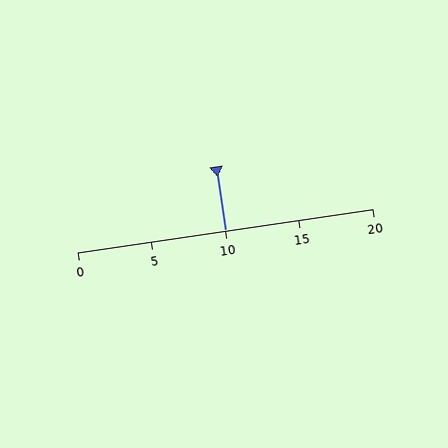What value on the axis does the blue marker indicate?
The marker indicates approximately 10.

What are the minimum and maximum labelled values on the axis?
The axis runs from 0 to 20.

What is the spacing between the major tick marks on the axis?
The major ticks are spaced 5 apart.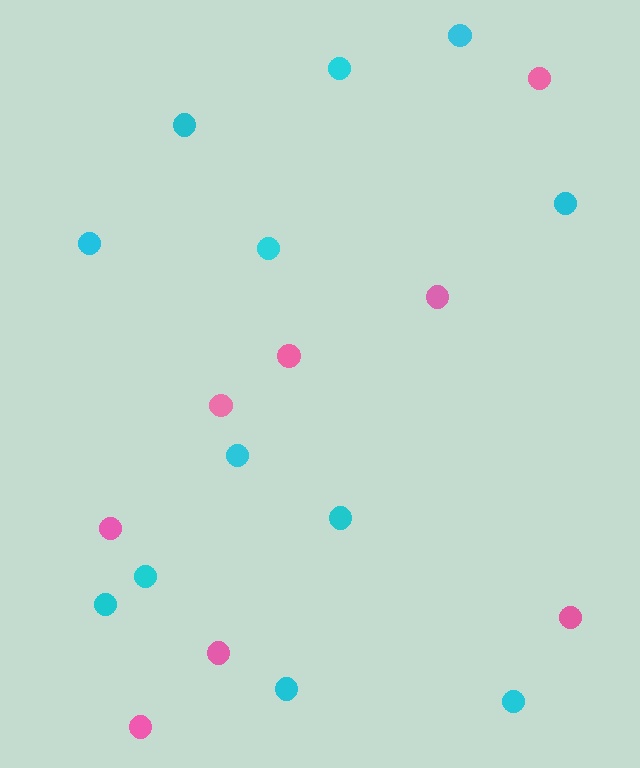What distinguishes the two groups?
There are 2 groups: one group of pink circles (8) and one group of cyan circles (12).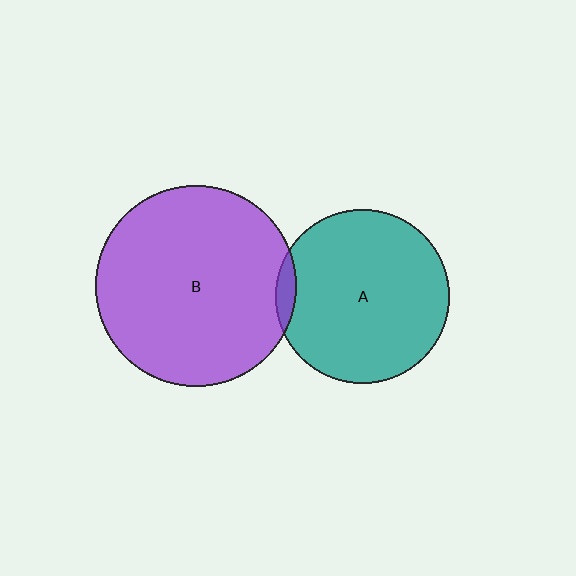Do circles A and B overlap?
Yes.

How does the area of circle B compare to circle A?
Approximately 1.3 times.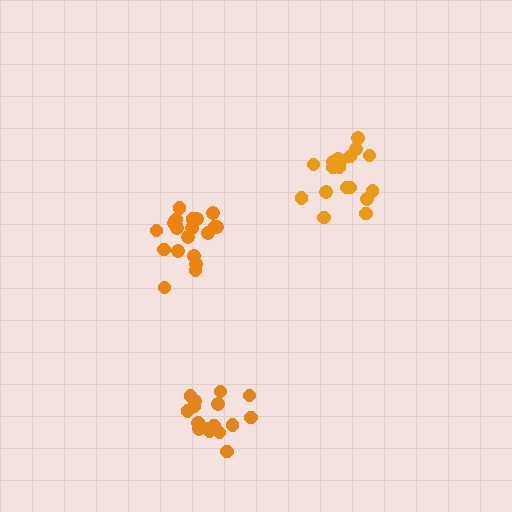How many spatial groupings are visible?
There are 3 spatial groupings.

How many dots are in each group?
Group 1: 17 dots, Group 2: 18 dots, Group 3: 20 dots (55 total).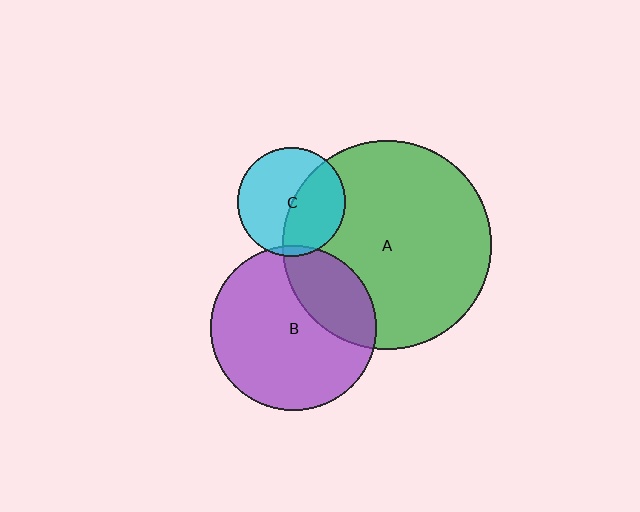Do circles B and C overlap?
Yes.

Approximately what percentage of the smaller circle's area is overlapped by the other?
Approximately 5%.